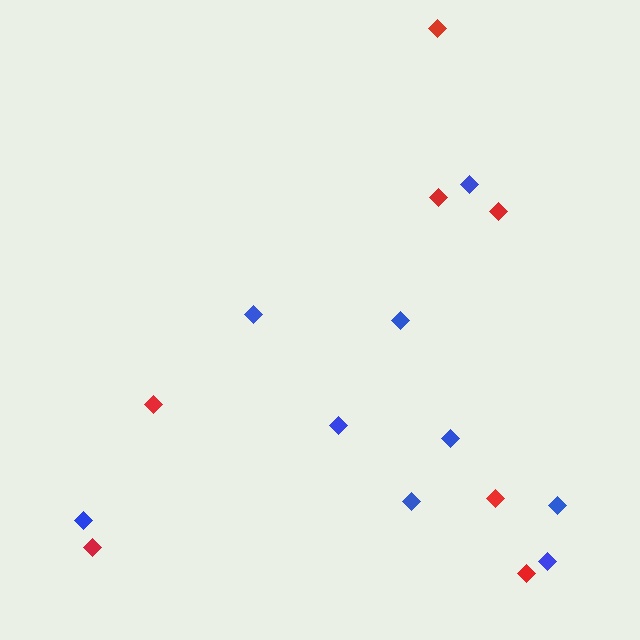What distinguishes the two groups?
There are 2 groups: one group of red diamonds (7) and one group of blue diamonds (9).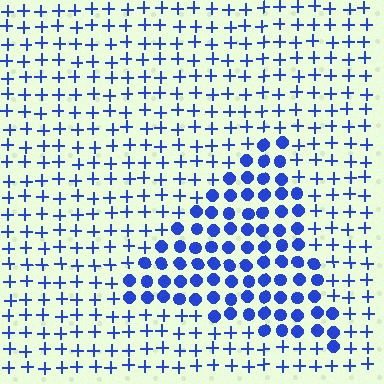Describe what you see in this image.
The image is filled with small blue elements arranged in a uniform grid. A triangle-shaped region contains circles, while the surrounding area contains plus signs. The boundary is defined purely by the change in element shape.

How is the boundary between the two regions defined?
The boundary is defined by a change in element shape: circles inside vs. plus signs outside. All elements share the same color and spacing.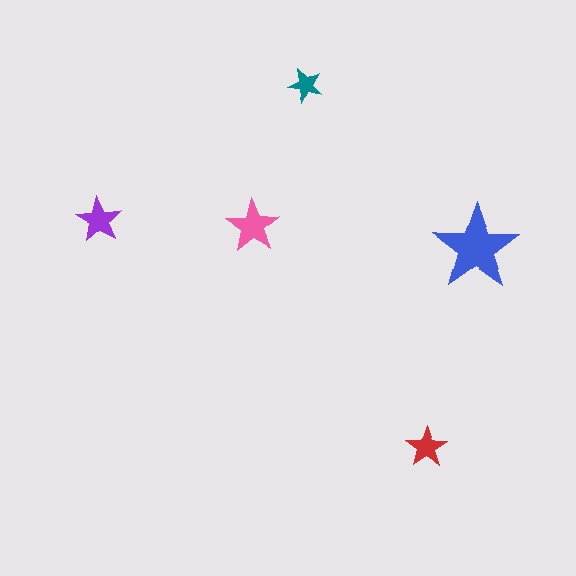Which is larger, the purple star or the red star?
The purple one.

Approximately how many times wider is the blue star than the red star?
About 2 times wider.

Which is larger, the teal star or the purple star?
The purple one.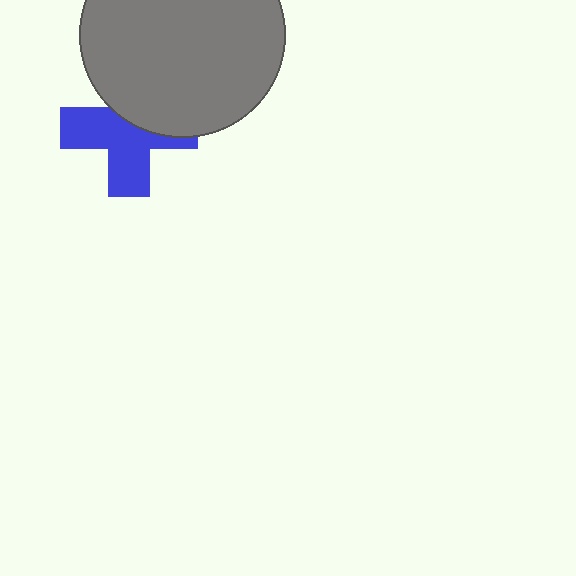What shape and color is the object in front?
The object in front is a gray circle.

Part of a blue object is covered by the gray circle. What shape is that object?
It is a cross.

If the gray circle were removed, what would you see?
You would see the complete blue cross.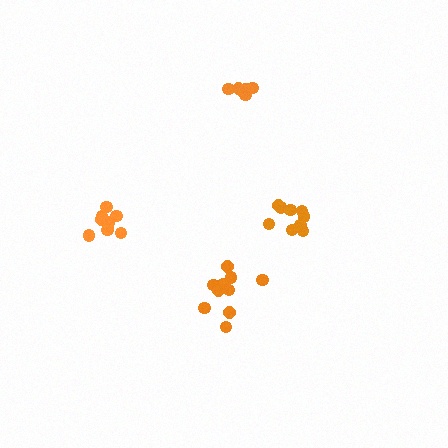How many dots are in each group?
Group 1: 9 dots, Group 2: 9 dots, Group 3: 11 dots, Group 4: 6 dots (35 total).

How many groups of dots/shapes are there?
There are 4 groups.